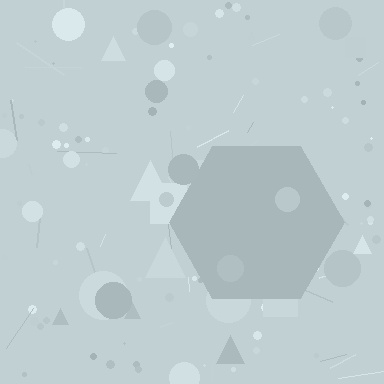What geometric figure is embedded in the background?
A hexagon is embedded in the background.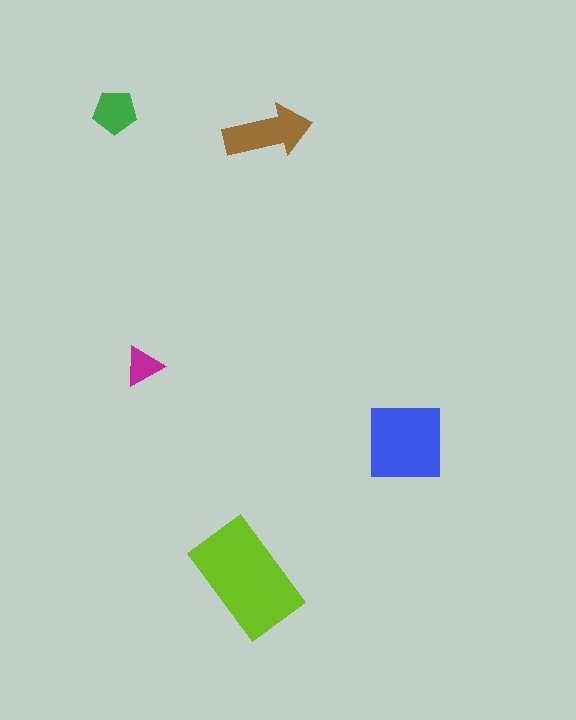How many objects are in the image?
There are 5 objects in the image.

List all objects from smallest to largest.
The magenta triangle, the green pentagon, the brown arrow, the blue square, the lime rectangle.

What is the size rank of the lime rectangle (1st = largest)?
1st.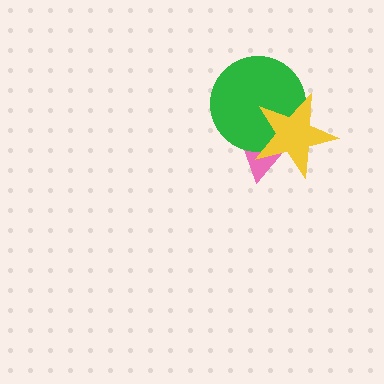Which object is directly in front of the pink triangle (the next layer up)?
The green circle is directly in front of the pink triangle.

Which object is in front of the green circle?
The yellow star is in front of the green circle.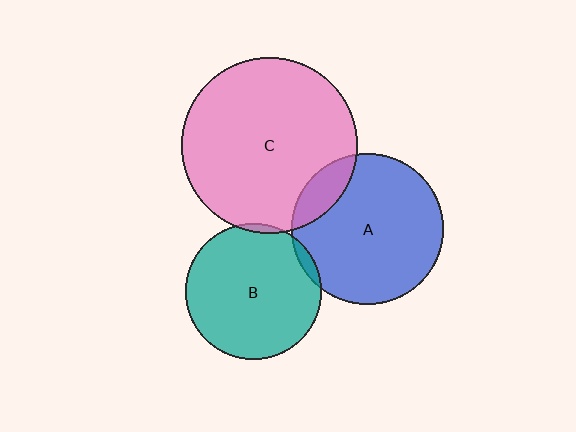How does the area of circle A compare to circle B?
Approximately 1.2 times.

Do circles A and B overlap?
Yes.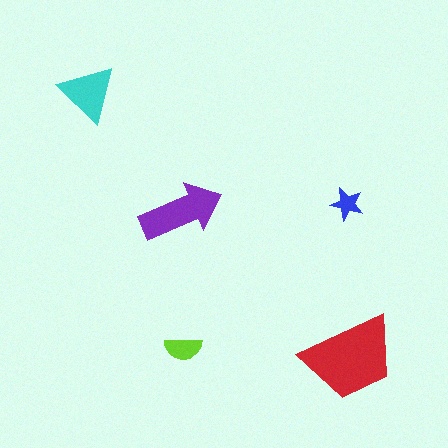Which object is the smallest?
The blue star.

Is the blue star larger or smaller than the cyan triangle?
Smaller.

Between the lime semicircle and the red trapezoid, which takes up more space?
The red trapezoid.